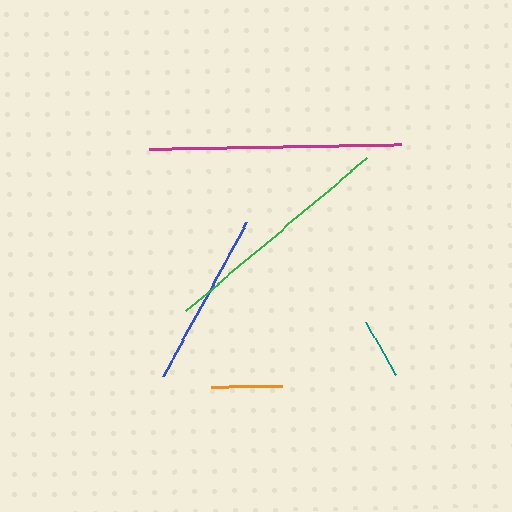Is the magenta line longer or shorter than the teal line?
The magenta line is longer than the teal line.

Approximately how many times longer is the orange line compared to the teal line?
The orange line is approximately 1.2 times the length of the teal line.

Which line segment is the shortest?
The teal line is the shortest at approximately 60 pixels.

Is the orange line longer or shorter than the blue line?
The blue line is longer than the orange line.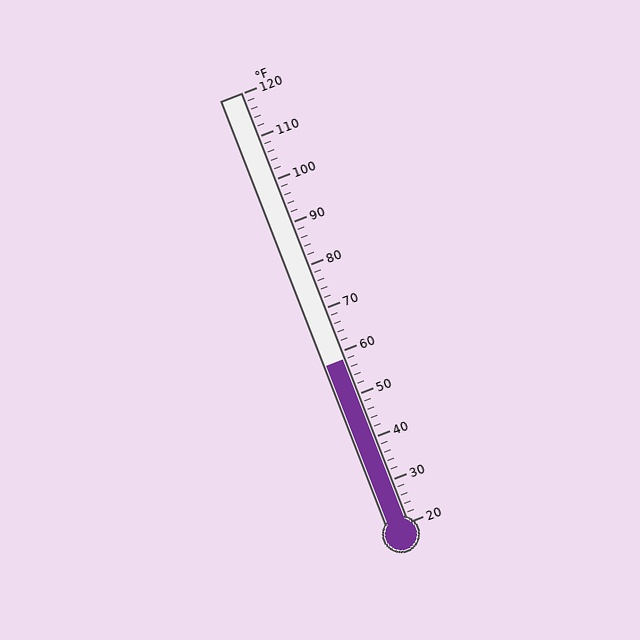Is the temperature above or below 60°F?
The temperature is below 60°F.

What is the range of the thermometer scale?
The thermometer scale ranges from 20°F to 120°F.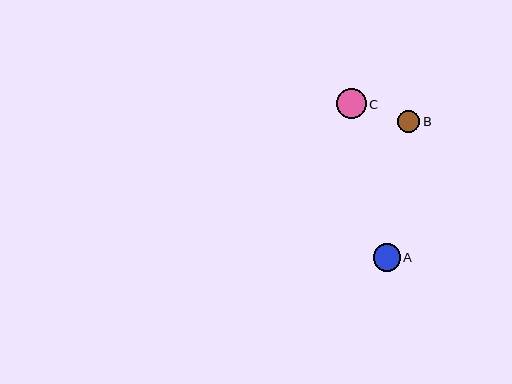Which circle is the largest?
Circle C is the largest with a size of approximately 30 pixels.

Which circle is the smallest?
Circle B is the smallest with a size of approximately 22 pixels.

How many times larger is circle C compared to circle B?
Circle C is approximately 1.4 times the size of circle B.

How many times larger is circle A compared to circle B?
Circle A is approximately 1.2 times the size of circle B.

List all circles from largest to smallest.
From largest to smallest: C, A, B.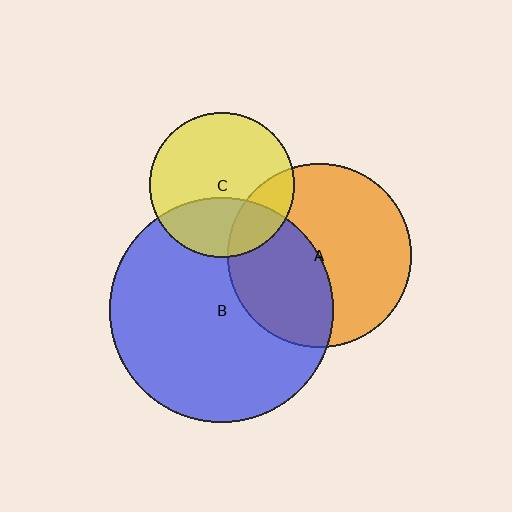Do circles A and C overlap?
Yes.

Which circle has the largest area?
Circle B (blue).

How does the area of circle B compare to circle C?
Approximately 2.4 times.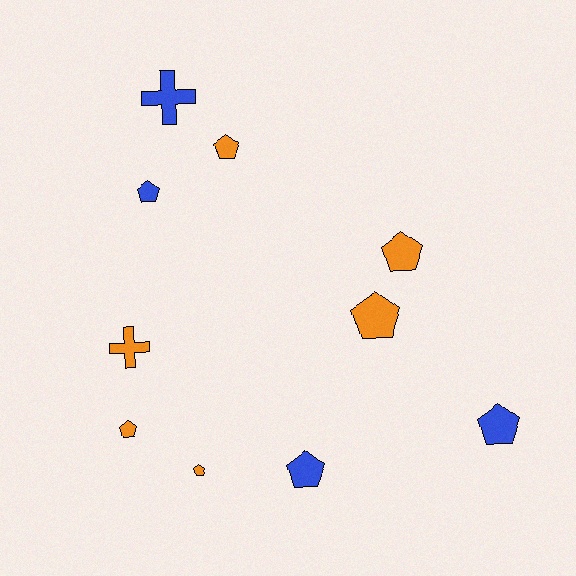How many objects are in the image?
There are 10 objects.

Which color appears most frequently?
Orange, with 6 objects.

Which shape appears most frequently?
Pentagon, with 8 objects.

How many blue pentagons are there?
There are 3 blue pentagons.